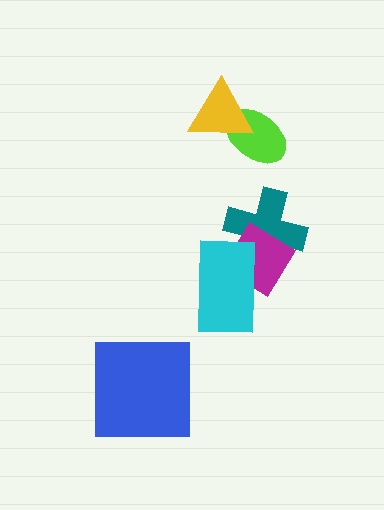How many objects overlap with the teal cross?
2 objects overlap with the teal cross.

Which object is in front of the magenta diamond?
The cyan rectangle is in front of the magenta diamond.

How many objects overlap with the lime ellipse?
1 object overlaps with the lime ellipse.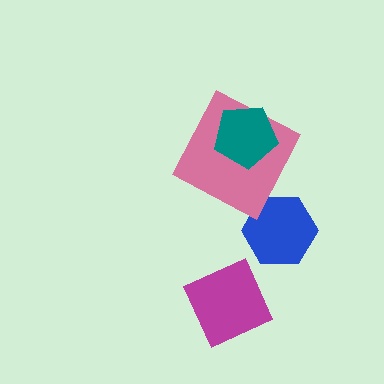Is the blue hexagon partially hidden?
No, no other shape covers it.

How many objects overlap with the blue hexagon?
0 objects overlap with the blue hexagon.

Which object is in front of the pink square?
The teal pentagon is in front of the pink square.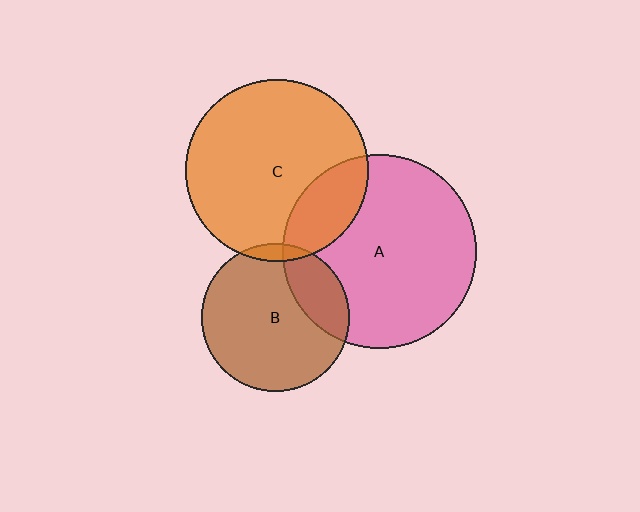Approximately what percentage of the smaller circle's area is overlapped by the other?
Approximately 20%.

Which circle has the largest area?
Circle A (pink).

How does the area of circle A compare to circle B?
Approximately 1.7 times.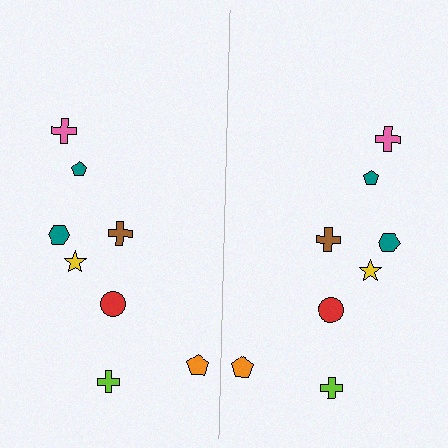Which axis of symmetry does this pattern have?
The pattern has a vertical axis of symmetry running through the center of the image.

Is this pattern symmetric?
Yes, this pattern has bilateral (reflection) symmetry.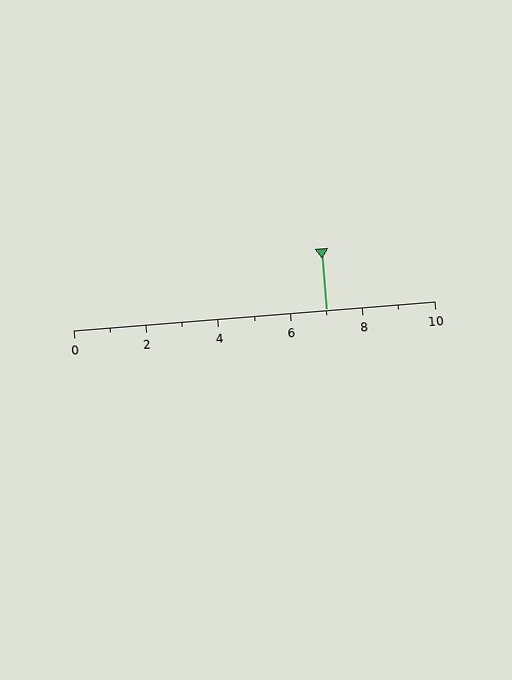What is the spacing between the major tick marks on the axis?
The major ticks are spaced 2 apart.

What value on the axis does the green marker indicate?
The marker indicates approximately 7.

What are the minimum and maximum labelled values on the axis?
The axis runs from 0 to 10.